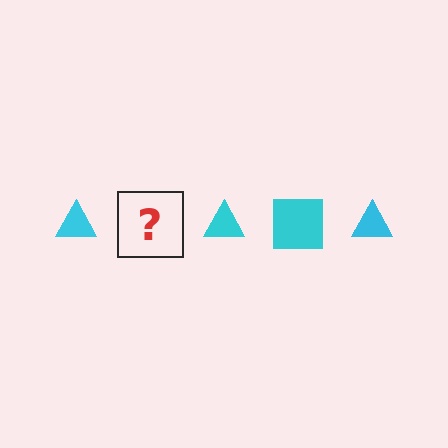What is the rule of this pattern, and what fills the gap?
The rule is that the pattern cycles through triangle, square shapes in cyan. The gap should be filled with a cyan square.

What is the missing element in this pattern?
The missing element is a cyan square.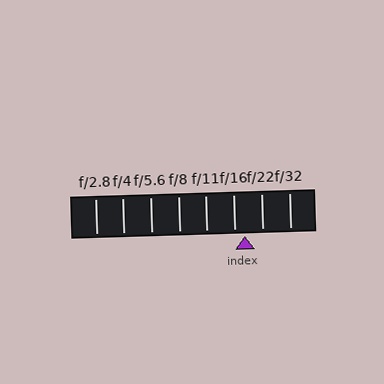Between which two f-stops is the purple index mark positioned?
The index mark is between f/16 and f/22.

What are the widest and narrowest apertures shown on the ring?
The widest aperture shown is f/2.8 and the narrowest is f/32.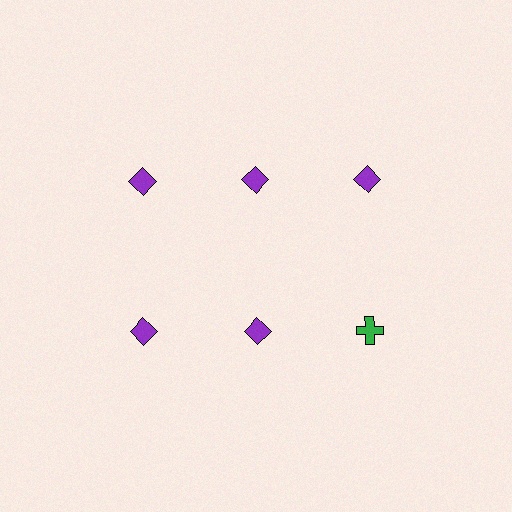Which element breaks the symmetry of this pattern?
The green cross in the second row, center column breaks the symmetry. All other shapes are purple diamonds.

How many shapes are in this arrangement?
There are 6 shapes arranged in a grid pattern.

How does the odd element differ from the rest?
It differs in both color (green instead of purple) and shape (cross instead of diamond).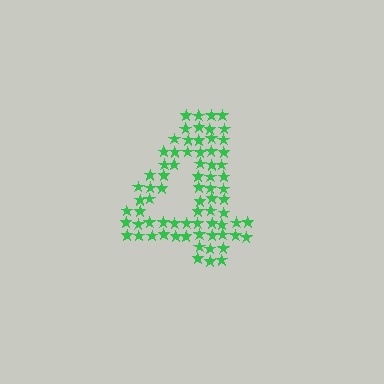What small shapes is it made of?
It is made of small stars.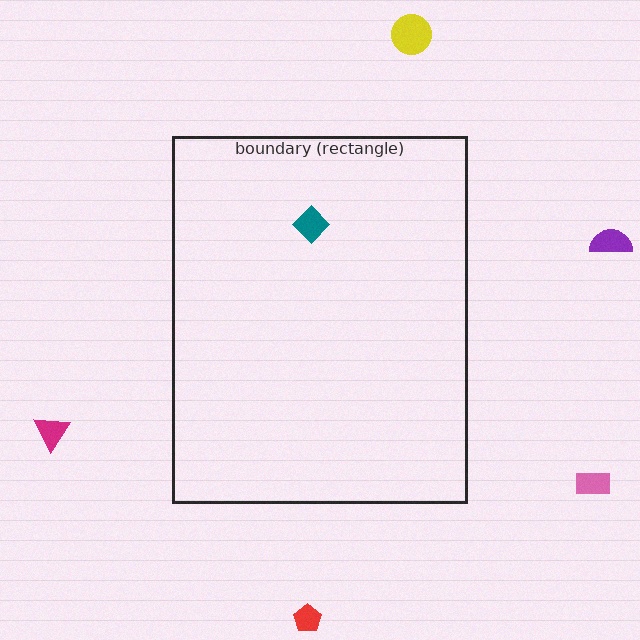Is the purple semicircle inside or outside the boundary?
Outside.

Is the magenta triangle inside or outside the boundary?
Outside.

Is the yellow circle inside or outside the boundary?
Outside.